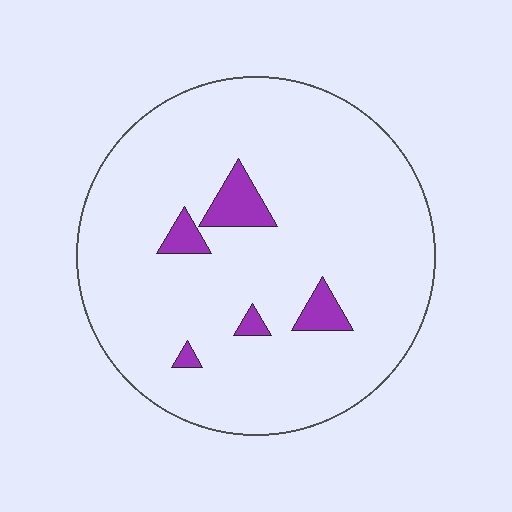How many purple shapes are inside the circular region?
5.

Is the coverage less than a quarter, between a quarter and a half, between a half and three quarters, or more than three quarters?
Less than a quarter.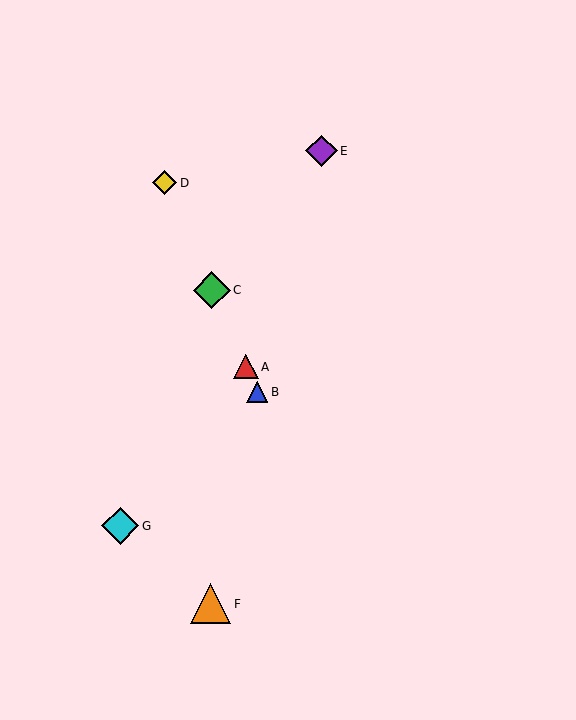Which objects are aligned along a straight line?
Objects A, B, C, D are aligned along a straight line.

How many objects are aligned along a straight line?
4 objects (A, B, C, D) are aligned along a straight line.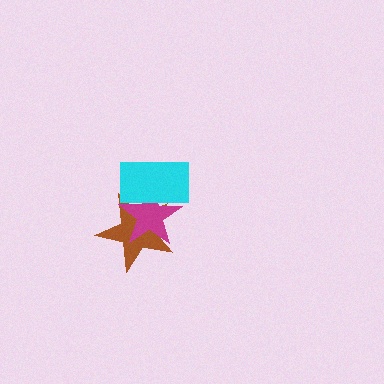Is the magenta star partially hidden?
Yes, it is partially covered by another shape.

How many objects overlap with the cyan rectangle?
2 objects overlap with the cyan rectangle.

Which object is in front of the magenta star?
The cyan rectangle is in front of the magenta star.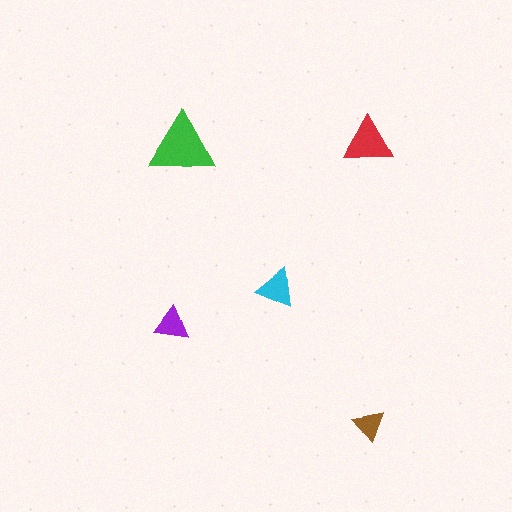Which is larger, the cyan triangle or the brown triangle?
The cyan one.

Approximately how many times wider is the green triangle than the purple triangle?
About 2 times wider.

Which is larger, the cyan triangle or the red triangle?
The red one.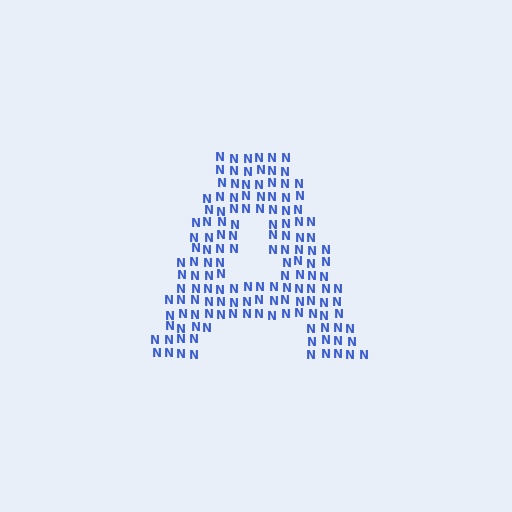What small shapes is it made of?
It is made of small letter N's.